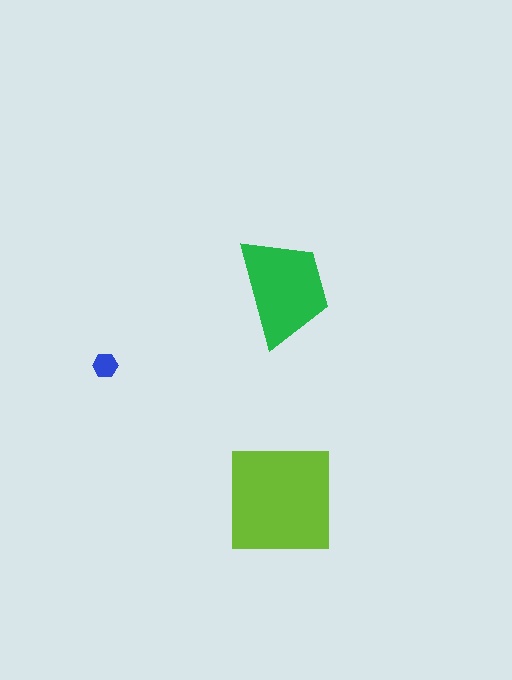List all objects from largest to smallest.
The lime square, the green trapezoid, the blue hexagon.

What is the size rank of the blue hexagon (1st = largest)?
3rd.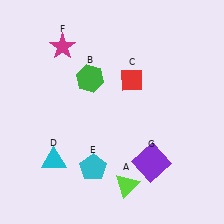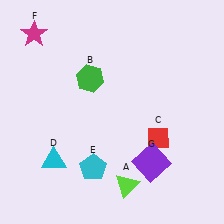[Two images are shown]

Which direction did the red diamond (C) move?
The red diamond (C) moved down.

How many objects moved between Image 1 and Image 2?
2 objects moved between the two images.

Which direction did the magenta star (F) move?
The magenta star (F) moved left.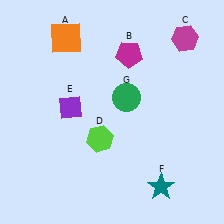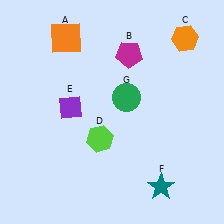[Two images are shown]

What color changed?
The hexagon (C) changed from magenta in Image 1 to orange in Image 2.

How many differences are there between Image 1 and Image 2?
There is 1 difference between the two images.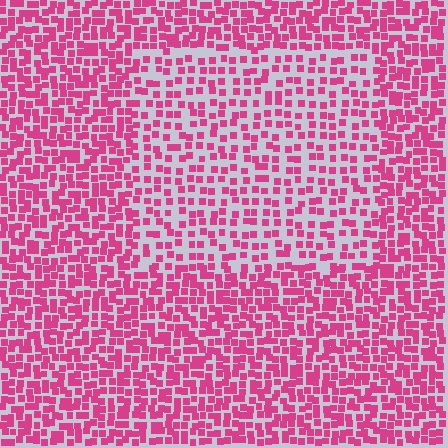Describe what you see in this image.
The image contains small magenta elements arranged at two different densities. A rectangle-shaped region is visible where the elements are less densely packed than the surrounding area.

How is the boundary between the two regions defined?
The boundary is defined by a change in element density (approximately 1.7x ratio). All elements are the same color, size, and shape.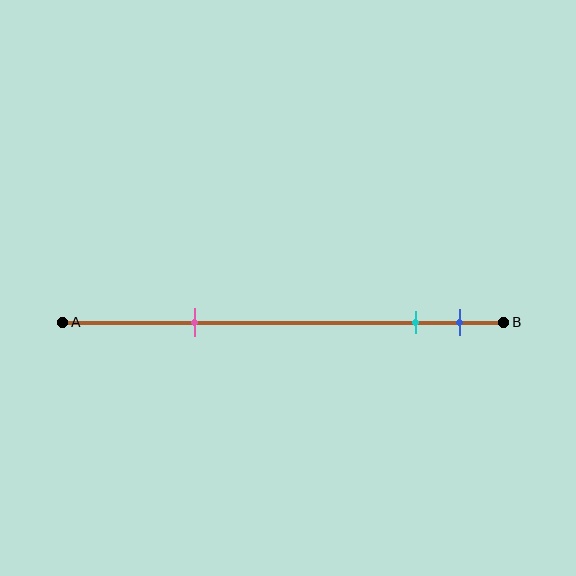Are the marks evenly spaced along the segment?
No, the marks are not evenly spaced.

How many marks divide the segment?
There are 3 marks dividing the segment.